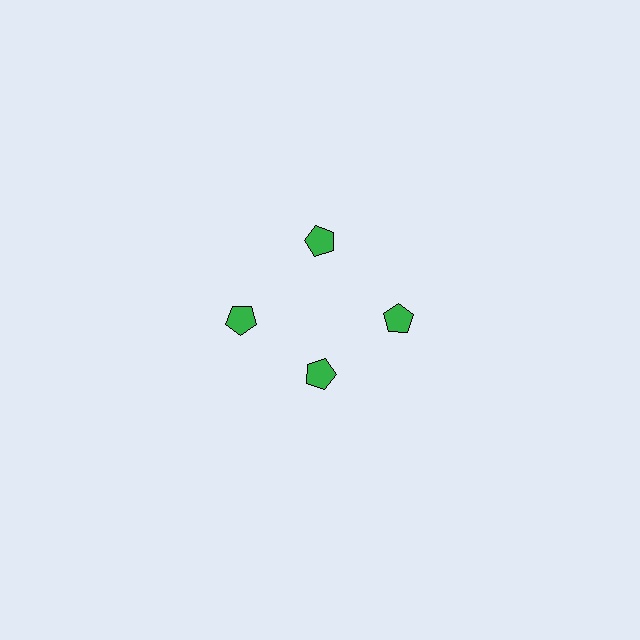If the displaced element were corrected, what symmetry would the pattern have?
It would have 4-fold rotational symmetry — the pattern would map onto itself every 90 degrees.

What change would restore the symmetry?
The symmetry would be restored by moving it outward, back onto the ring so that all 4 pentagons sit at equal angles and equal distance from the center.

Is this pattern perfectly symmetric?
No. The 4 green pentagons are arranged in a ring, but one element near the 6 o'clock position is pulled inward toward the center, breaking the 4-fold rotational symmetry.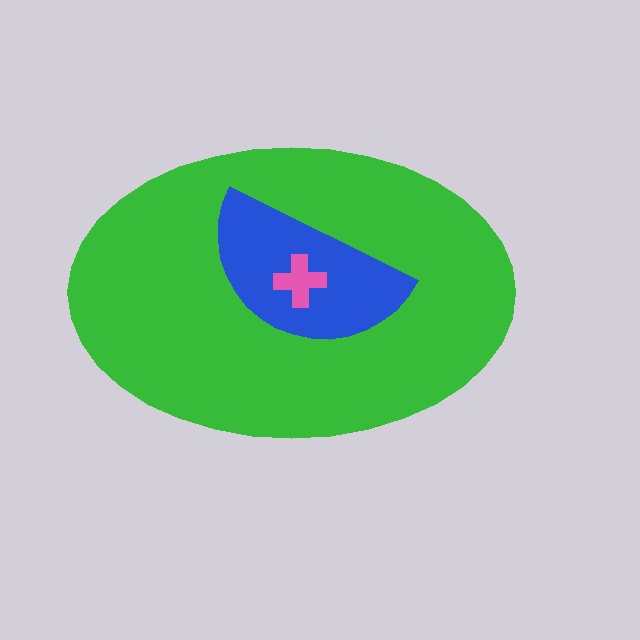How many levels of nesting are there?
3.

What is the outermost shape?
The green ellipse.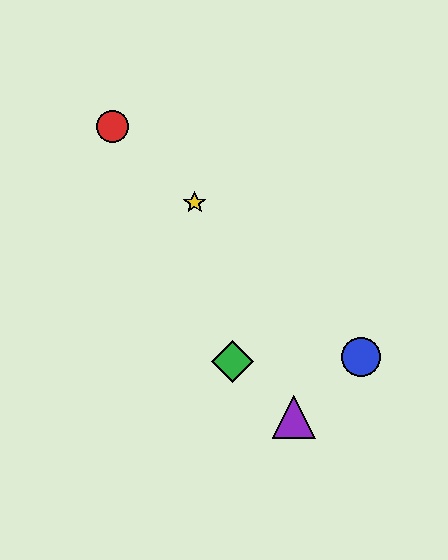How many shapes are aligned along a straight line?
3 shapes (the red circle, the blue circle, the yellow star) are aligned along a straight line.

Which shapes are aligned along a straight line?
The red circle, the blue circle, the yellow star are aligned along a straight line.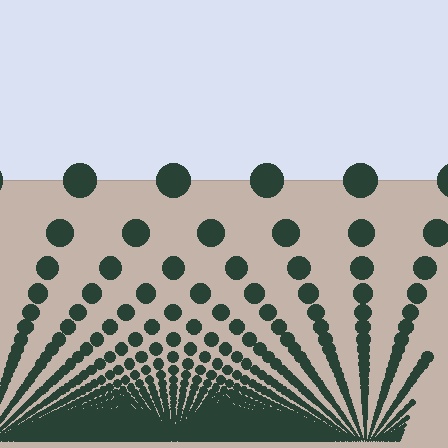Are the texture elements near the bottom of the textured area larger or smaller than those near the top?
Smaller. The gradient is inverted — elements near the bottom are smaller and denser.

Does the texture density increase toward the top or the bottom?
Density increases toward the bottom.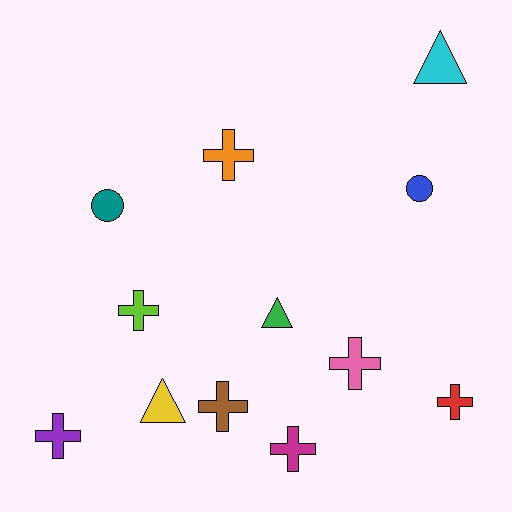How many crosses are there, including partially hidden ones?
There are 7 crosses.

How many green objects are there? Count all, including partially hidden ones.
There is 1 green object.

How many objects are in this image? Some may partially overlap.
There are 12 objects.